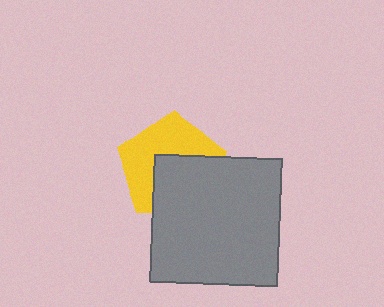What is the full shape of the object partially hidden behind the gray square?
The partially hidden object is a yellow pentagon.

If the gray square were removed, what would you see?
You would see the complete yellow pentagon.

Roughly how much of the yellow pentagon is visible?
About half of it is visible (roughly 53%).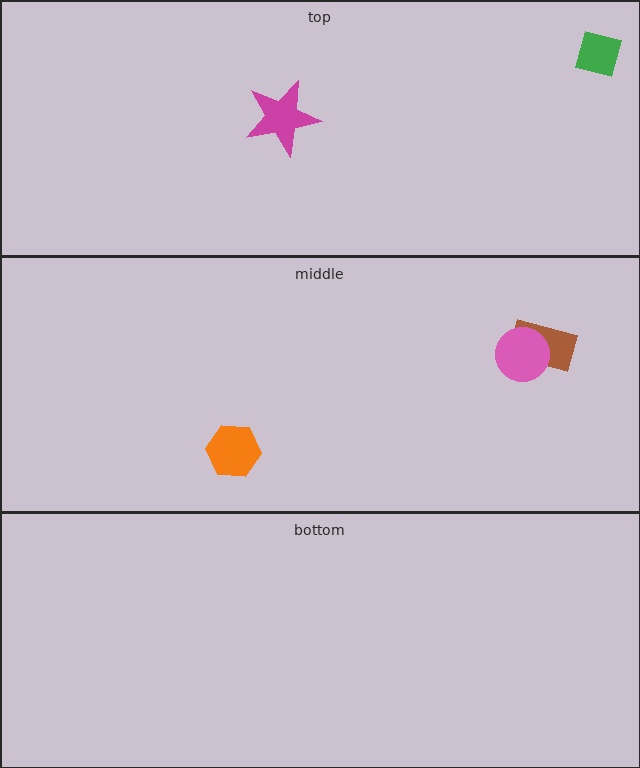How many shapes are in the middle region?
3.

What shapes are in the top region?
The green square, the magenta star.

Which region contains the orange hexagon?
The middle region.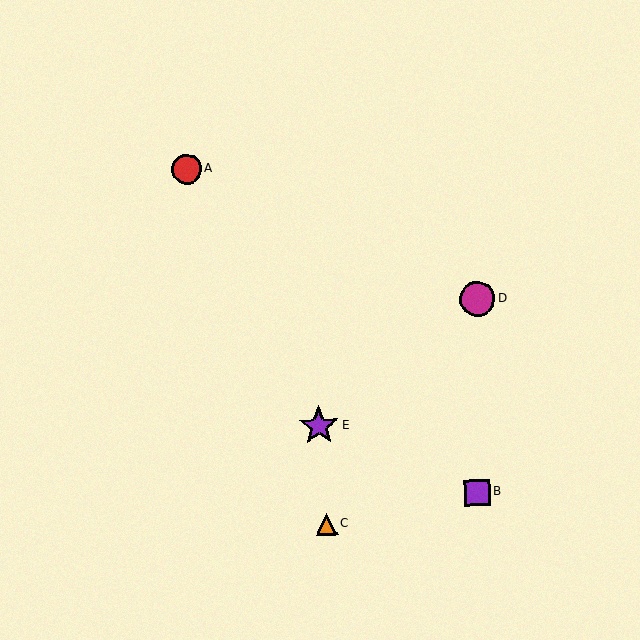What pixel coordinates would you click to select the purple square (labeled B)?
Click at (477, 492) to select the purple square B.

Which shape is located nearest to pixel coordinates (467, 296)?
The magenta circle (labeled D) at (477, 299) is nearest to that location.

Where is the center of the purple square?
The center of the purple square is at (477, 492).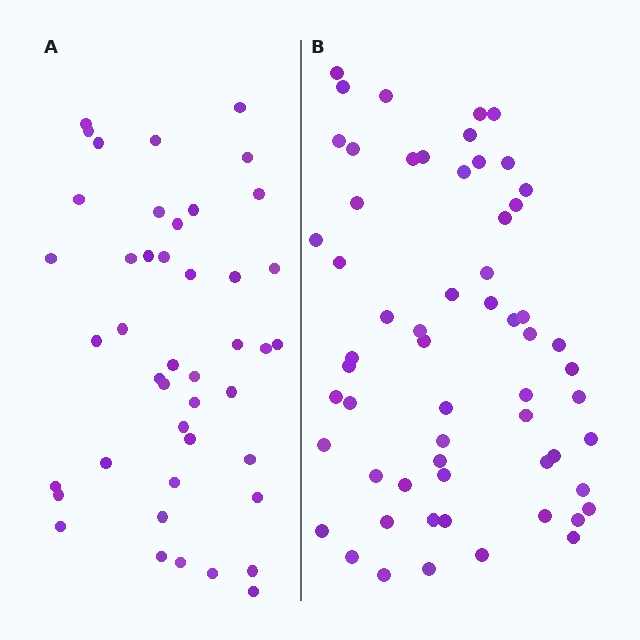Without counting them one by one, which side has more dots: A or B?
Region B (the right region) has more dots.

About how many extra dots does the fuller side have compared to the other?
Region B has approximately 15 more dots than region A.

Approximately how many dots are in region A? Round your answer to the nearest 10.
About 40 dots. (The exact count is 44, which rounds to 40.)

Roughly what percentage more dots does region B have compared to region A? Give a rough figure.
About 35% more.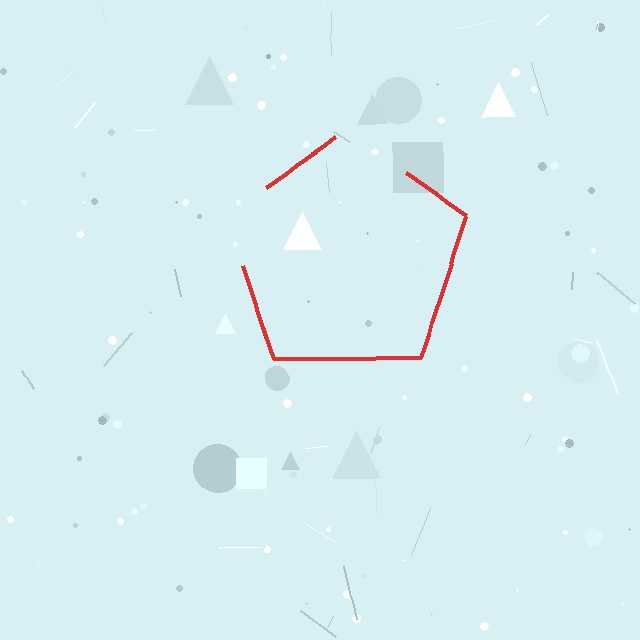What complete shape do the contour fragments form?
The contour fragments form a pentagon.